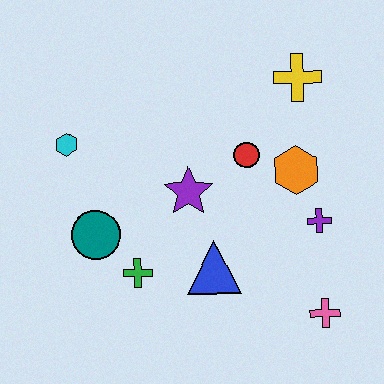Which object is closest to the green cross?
The teal circle is closest to the green cross.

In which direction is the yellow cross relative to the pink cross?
The yellow cross is above the pink cross.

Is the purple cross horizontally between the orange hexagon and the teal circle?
No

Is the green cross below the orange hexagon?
Yes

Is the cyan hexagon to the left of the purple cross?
Yes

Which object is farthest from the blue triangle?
The yellow cross is farthest from the blue triangle.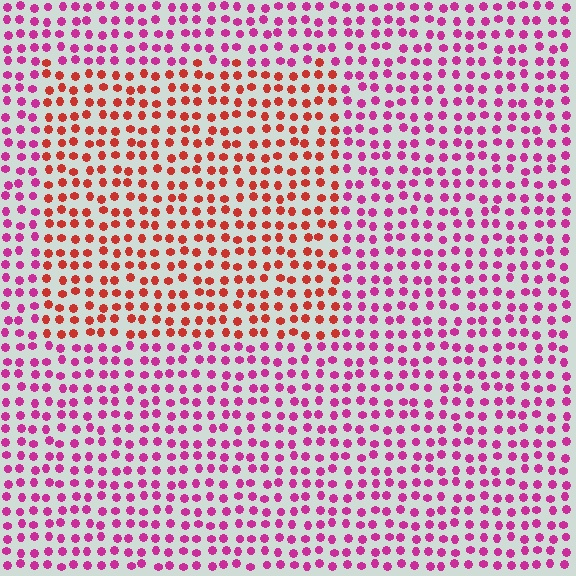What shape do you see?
I see a rectangle.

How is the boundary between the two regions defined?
The boundary is defined purely by a slight shift in hue (about 45 degrees). Spacing, size, and orientation are identical on both sides.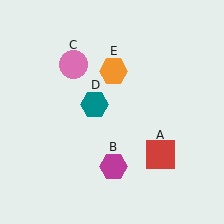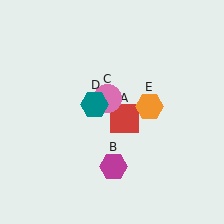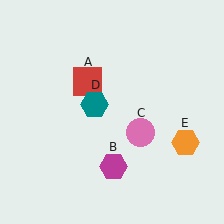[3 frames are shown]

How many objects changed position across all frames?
3 objects changed position: red square (object A), pink circle (object C), orange hexagon (object E).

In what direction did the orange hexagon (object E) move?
The orange hexagon (object E) moved down and to the right.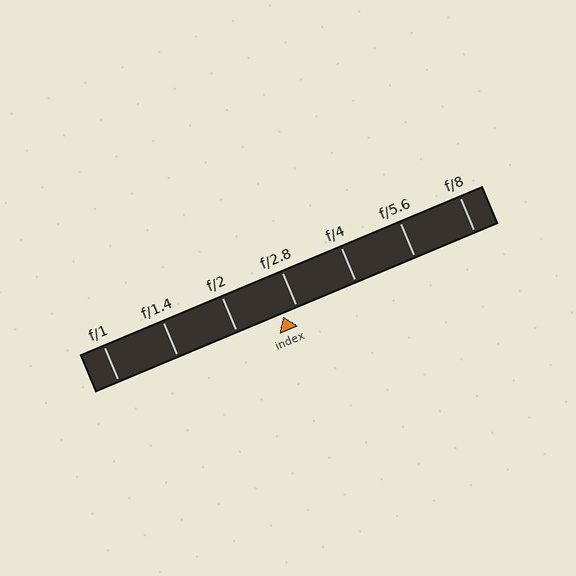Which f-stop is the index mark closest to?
The index mark is closest to f/2.8.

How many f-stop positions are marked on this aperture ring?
There are 7 f-stop positions marked.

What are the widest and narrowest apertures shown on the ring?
The widest aperture shown is f/1 and the narrowest is f/8.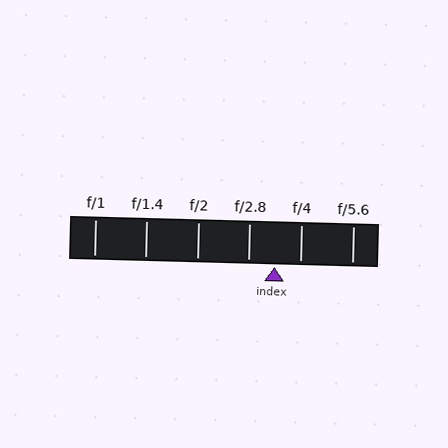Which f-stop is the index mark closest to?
The index mark is closest to f/4.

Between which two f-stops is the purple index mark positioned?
The index mark is between f/2.8 and f/4.